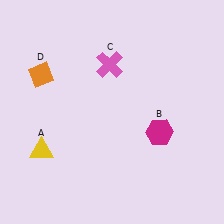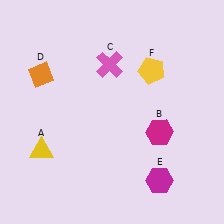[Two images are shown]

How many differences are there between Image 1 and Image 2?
There are 2 differences between the two images.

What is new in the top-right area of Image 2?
A yellow pentagon (F) was added in the top-right area of Image 2.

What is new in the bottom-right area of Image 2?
A magenta hexagon (E) was added in the bottom-right area of Image 2.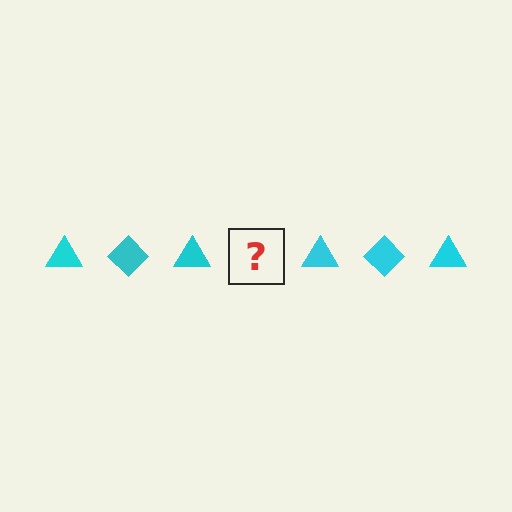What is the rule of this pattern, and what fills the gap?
The rule is that the pattern cycles through triangle, diamond shapes in cyan. The gap should be filled with a cyan diamond.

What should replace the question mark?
The question mark should be replaced with a cyan diamond.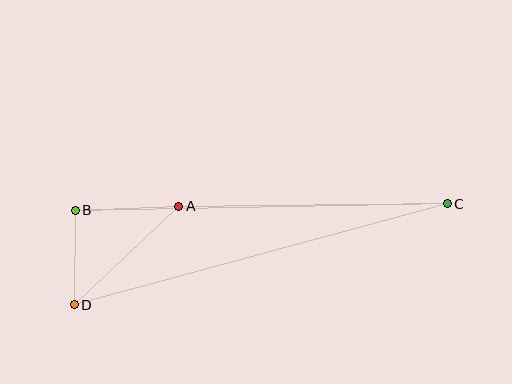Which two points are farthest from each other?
Points C and D are farthest from each other.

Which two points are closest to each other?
Points B and D are closest to each other.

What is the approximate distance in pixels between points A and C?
The distance between A and C is approximately 269 pixels.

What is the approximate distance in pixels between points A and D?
The distance between A and D is approximately 144 pixels.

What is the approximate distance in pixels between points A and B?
The distance between A and B is approximately 104 pixels.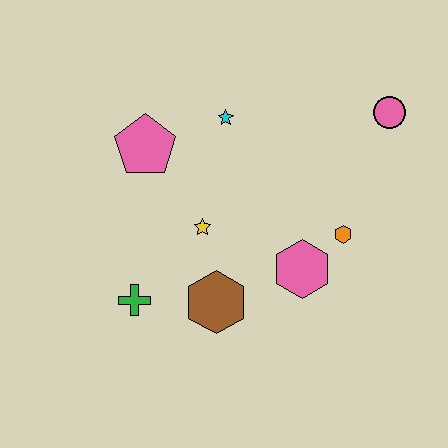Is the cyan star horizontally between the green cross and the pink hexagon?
Yes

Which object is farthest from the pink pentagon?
The pink circle is farthest from the pink pentagon.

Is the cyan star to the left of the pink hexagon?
Yes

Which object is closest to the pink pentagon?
The cyan star is closest to the pink pentagon.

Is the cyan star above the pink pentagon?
Yes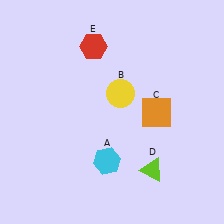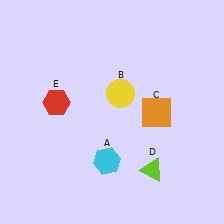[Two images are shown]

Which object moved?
The red hexagon (E) moved down.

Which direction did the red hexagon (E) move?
The red hexagon (E) moved down.